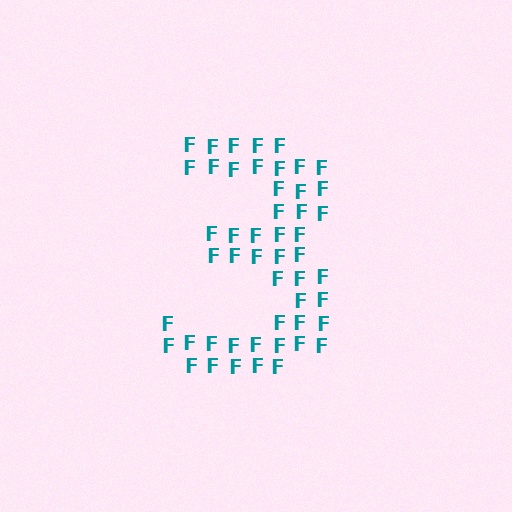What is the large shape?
The large shape is the digit 3.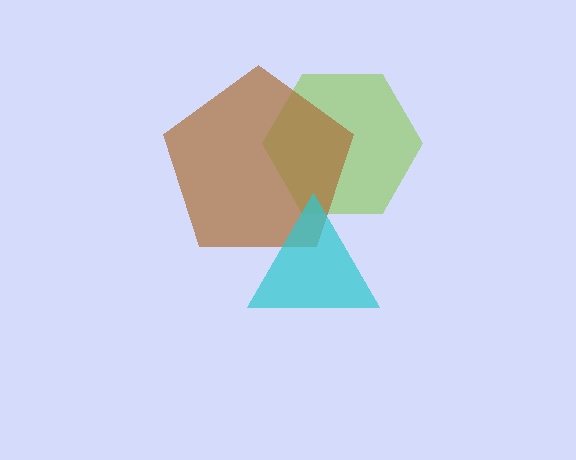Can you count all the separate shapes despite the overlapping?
Yes, there are 3 separate shapes.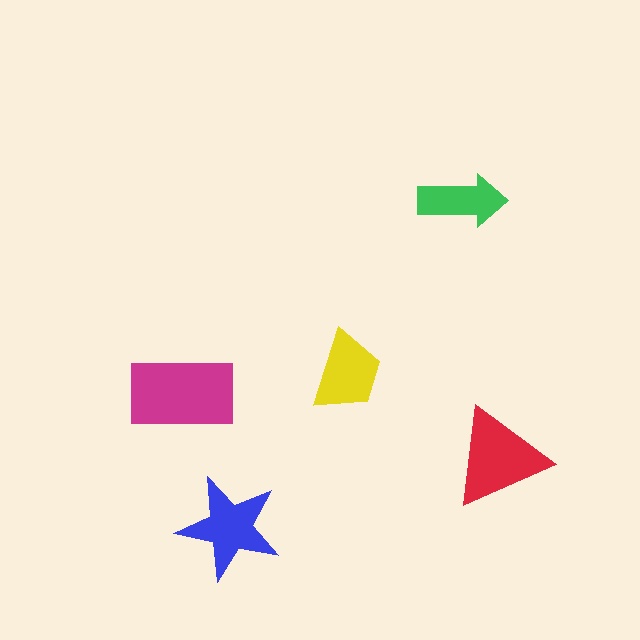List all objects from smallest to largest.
The green arrow, the yellow trapezoid, the blue star, the red triangle, the magenta rectangle.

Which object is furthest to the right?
The red triangle is rightmost.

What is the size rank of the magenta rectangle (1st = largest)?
1st.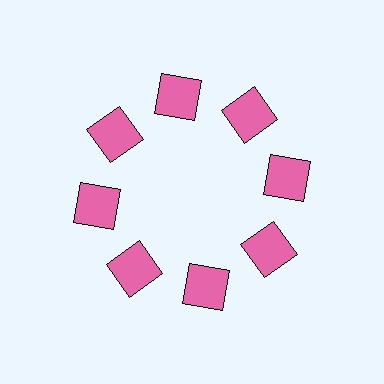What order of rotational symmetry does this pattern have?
This pattern has 8-fold rotational symmetry.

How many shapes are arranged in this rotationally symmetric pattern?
There are 8 shapes, arranged in 8 groups of 1.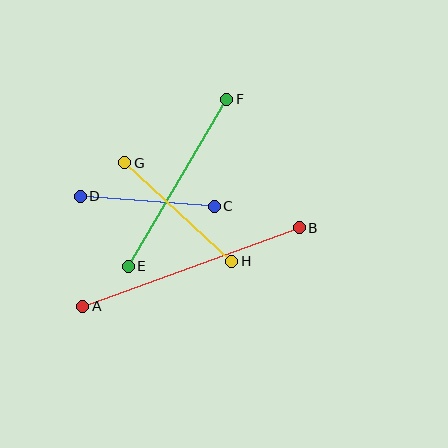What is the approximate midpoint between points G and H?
The midpoint is at approximately (178, 212) pixels.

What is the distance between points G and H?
The distance is approximately 145 pixels.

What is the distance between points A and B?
The distance is approximately 230 pixels.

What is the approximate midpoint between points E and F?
The midpoint is at approximately (178, 183) pixels.